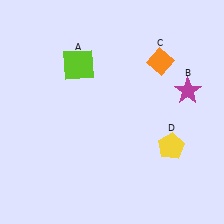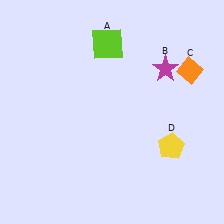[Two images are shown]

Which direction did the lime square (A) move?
The lime square (A) moved right.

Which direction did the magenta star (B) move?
The magenta star (B) moved left.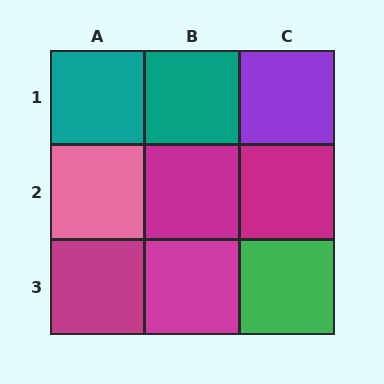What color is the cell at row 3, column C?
Green.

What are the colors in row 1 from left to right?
Teal, teal, purple.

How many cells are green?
1 cell is green.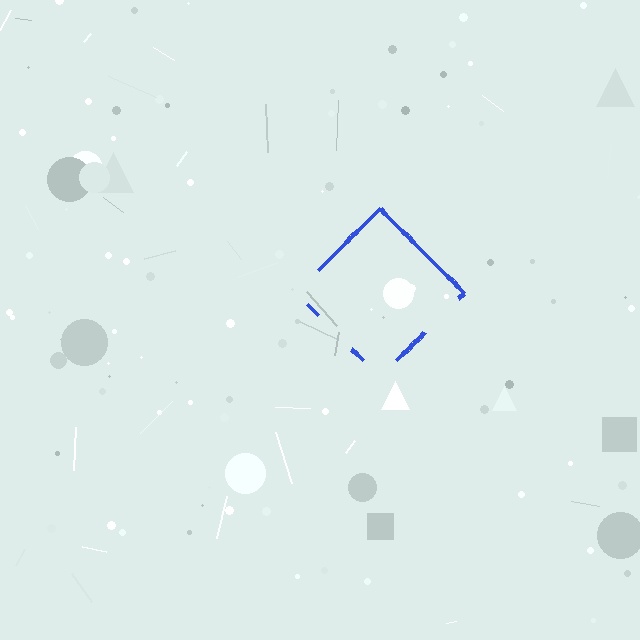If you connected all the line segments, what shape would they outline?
They would outline a diamond.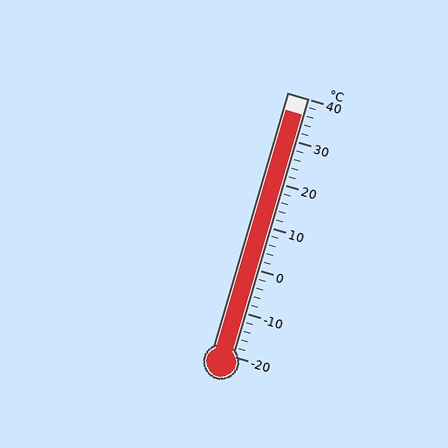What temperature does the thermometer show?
The thermometer shows approximately 36°C.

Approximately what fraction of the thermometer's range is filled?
The thermometer is filled to approximately 95% of its range.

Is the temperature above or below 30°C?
The temperature is above 30°C.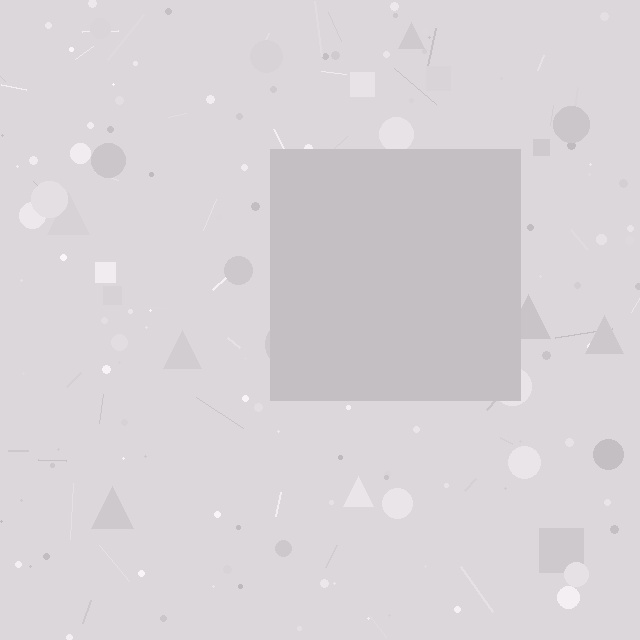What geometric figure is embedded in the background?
A square is embedded in the background.